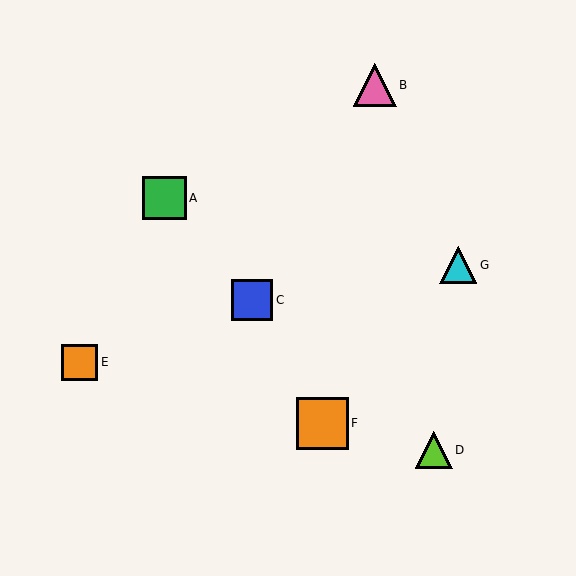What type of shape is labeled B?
Shape B is a pink triangle.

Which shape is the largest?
The orange square (labeled F) is the largest.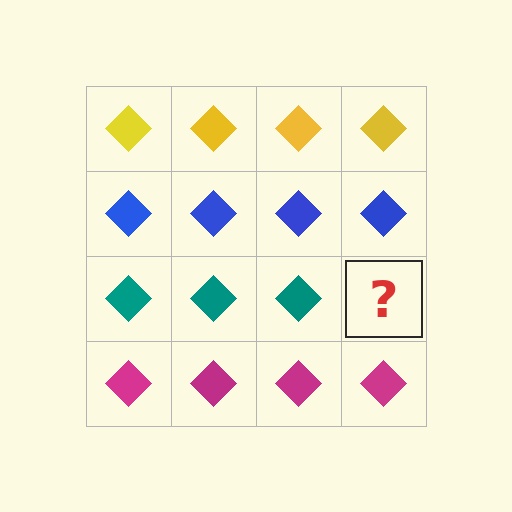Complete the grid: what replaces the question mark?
The question mark should be replaced with a teal diamond.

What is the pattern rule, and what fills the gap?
The rule is that each row has a consistent color. The gap should be filled with a teal diamond.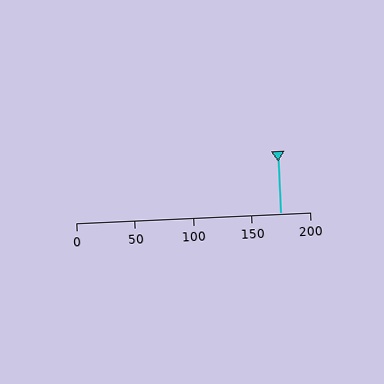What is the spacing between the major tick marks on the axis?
The major ticks are spaced 50 apart.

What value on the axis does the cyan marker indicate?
The marker indicates approximately 175.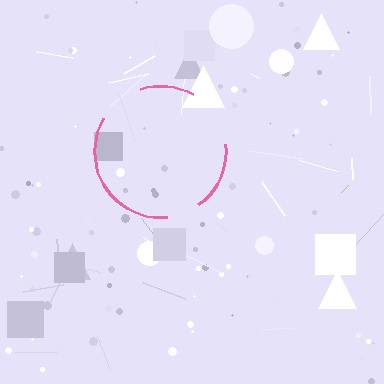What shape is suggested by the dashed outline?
The dashed outline suggests a circle.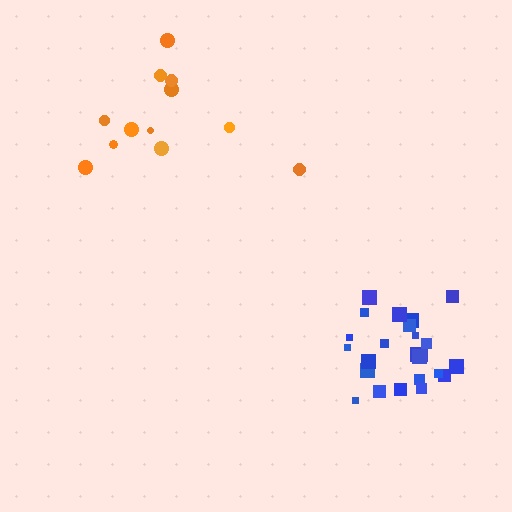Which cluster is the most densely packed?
Blue.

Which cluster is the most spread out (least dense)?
Orange.